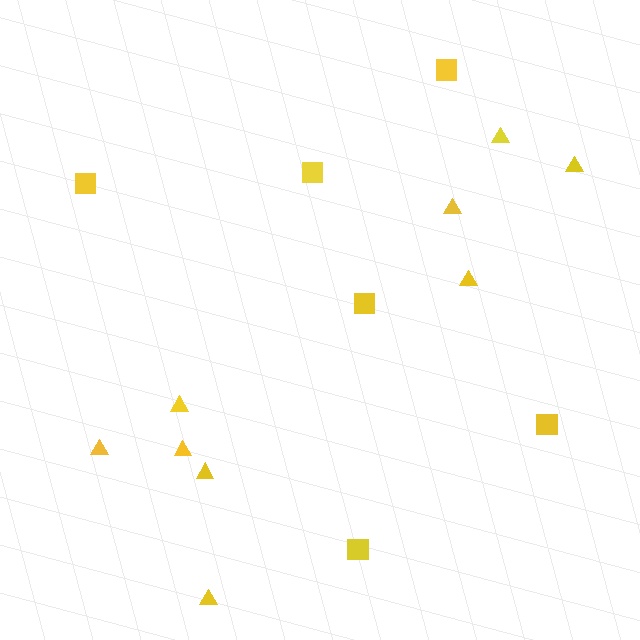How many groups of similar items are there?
There are 2 groups: one group of triangles (9) and one group of squares (6).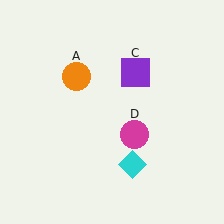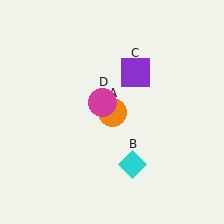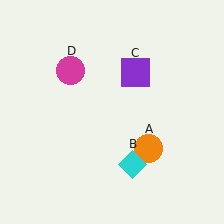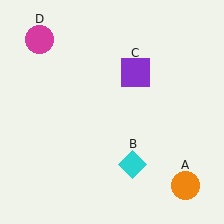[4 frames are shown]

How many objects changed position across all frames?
2 objects changed position: orange circle (object A), magenta circle (object D).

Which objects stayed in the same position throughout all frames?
Cyan diamond (object B) and purple square (object C) remained stationary.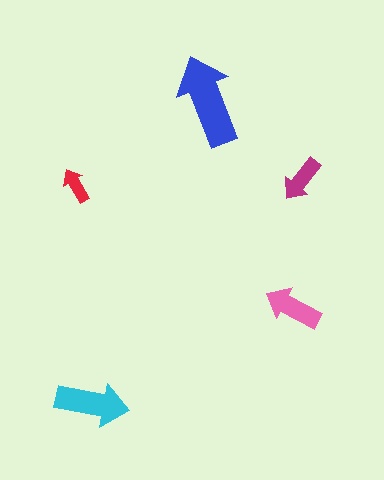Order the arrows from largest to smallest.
the blue one, the cyan one, the pink one, the magenta one, the red one.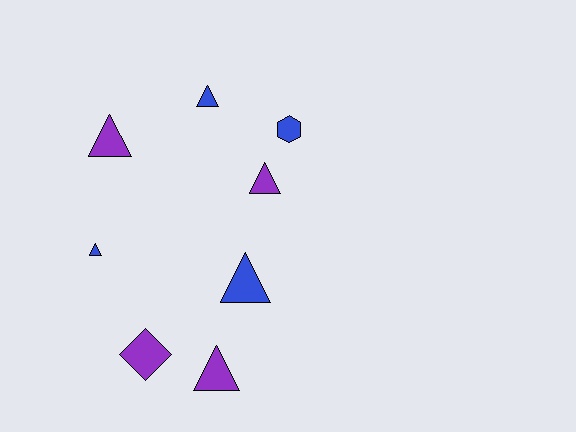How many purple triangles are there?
There are 3 purple triangles.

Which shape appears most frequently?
Triangle, with 6 objects.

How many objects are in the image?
There are 8 objects.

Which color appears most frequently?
Blue, with 4 objects.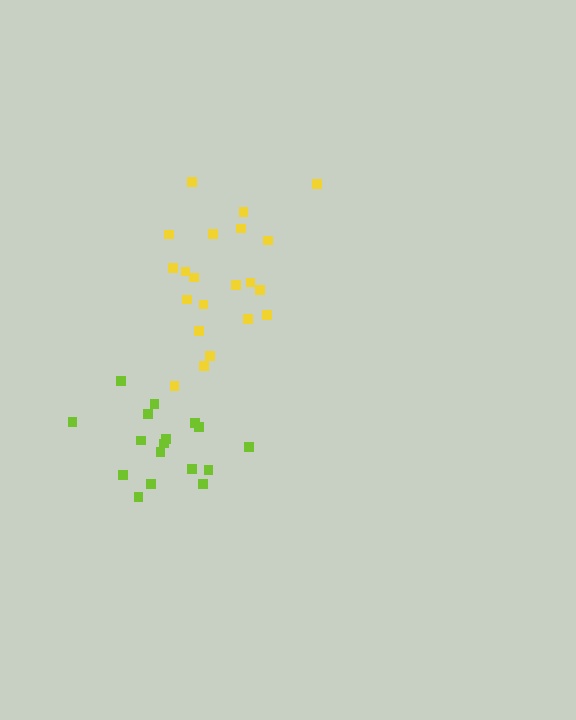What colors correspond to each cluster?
The clusters are colored: yellow, lime.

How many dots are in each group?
Group 1: 21 dots, Group 2: 17 dots (38 total).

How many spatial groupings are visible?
There are 2 spatial groupings.